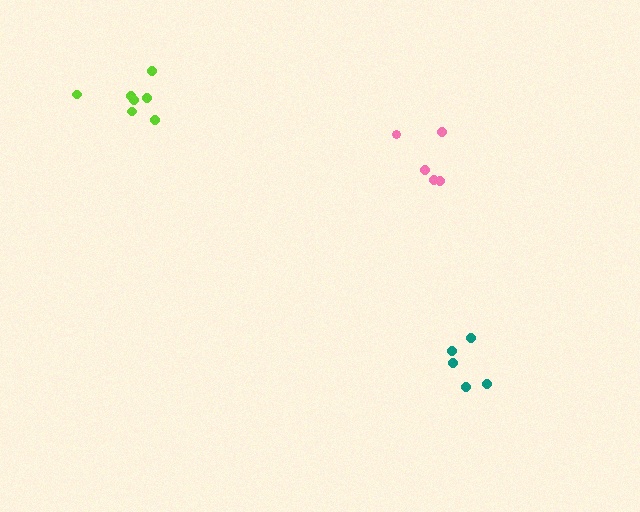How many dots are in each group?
Group 1: 5 dots, Group 2: 5 dots, Group 3: 7 dots (17 total).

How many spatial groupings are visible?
There are 3 spatial groupings.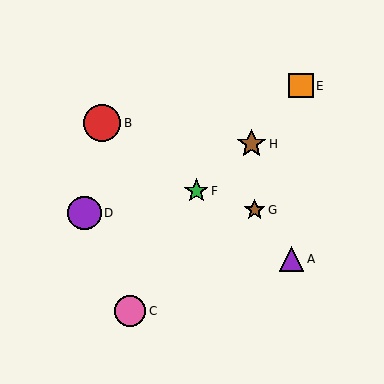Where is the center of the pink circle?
The center of the pink circle is at (130, 311).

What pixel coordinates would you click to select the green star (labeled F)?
Click at (196, 191) to select the green star F.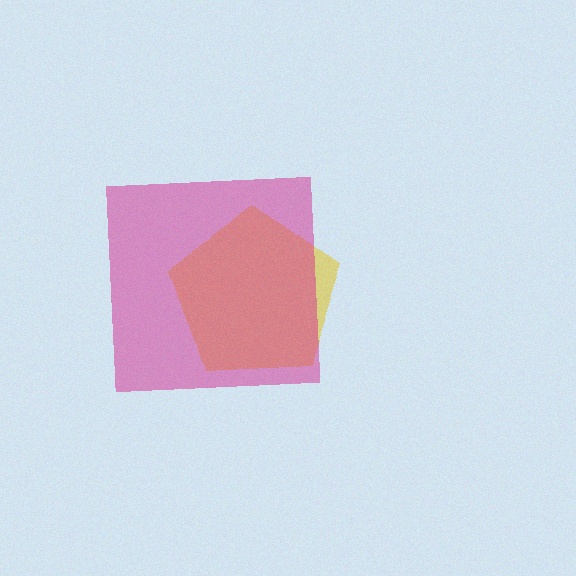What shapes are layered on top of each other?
The layered shapes are: a yellow pentagon, a magenta square.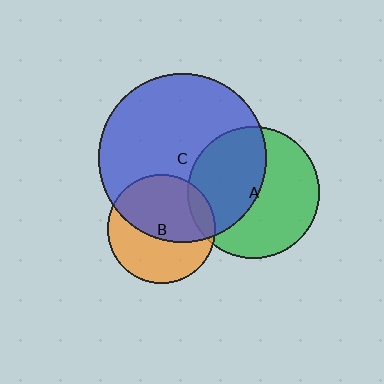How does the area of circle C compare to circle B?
Approximately 2.4 times.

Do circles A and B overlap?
Yes.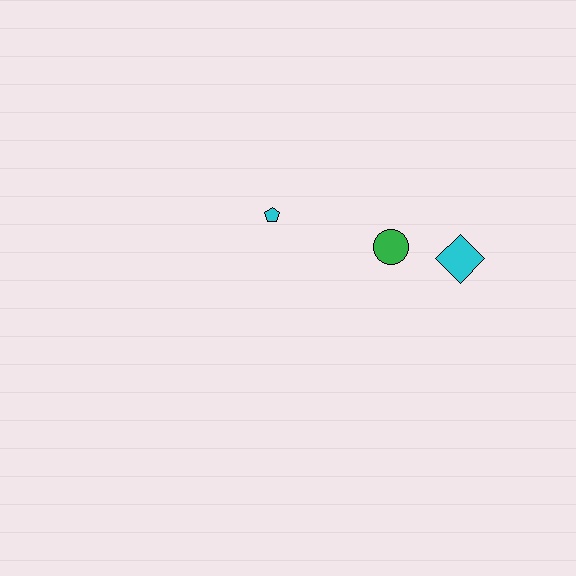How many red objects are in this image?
There are no red objects.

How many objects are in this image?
There are 3 objects.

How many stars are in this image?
There are no stars.